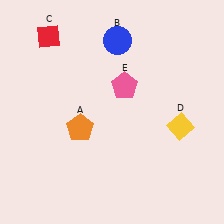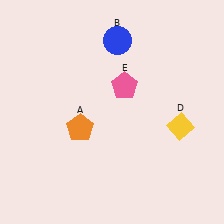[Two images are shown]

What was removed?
The red diamond (C) was removed in Image 2.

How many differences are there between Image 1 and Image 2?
There is 1 difference between the two images.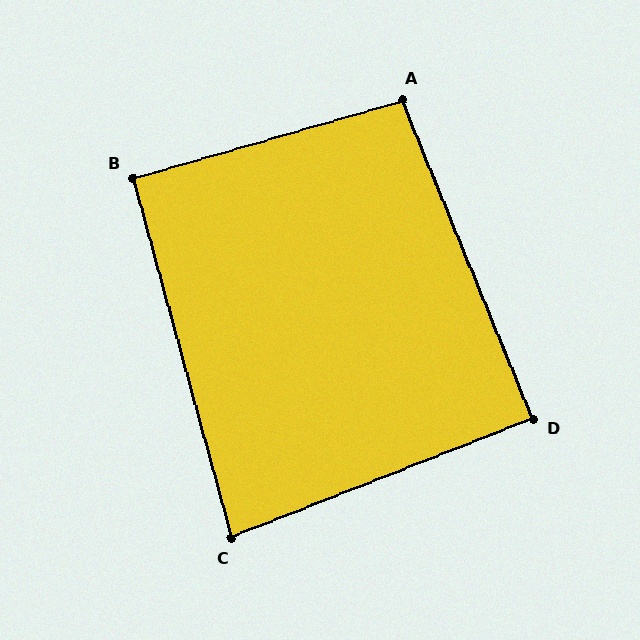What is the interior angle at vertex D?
Approximately 89 degrees (approximately right).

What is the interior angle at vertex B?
Approximately 91 degrees (approximately right).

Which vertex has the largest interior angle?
A, at approximately 96 degrees.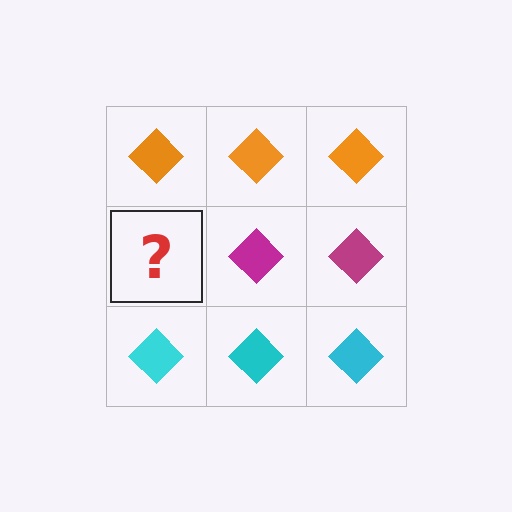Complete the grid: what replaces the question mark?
The question mark should be replaced with a magenta diamond.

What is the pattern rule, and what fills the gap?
The rule is that each row has a consistent color. The gap should be filled with a magenta diamond.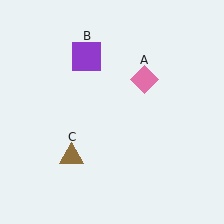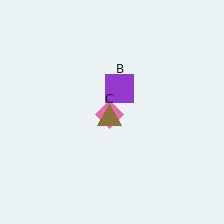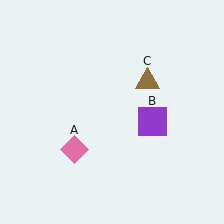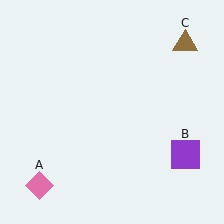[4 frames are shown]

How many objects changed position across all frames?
3 objects changed position: pink diamond (object A), purple square (object B), brown triangle (object C).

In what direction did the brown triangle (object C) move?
The brown triangle (object C) moved up and to the right.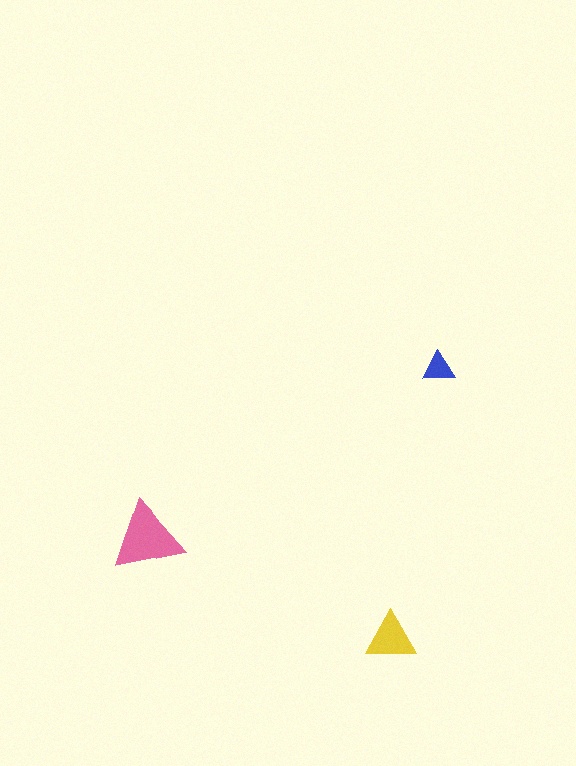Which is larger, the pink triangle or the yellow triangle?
The pink one.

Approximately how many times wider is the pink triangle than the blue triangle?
About 2 times wider.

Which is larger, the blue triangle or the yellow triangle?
The yellow one.